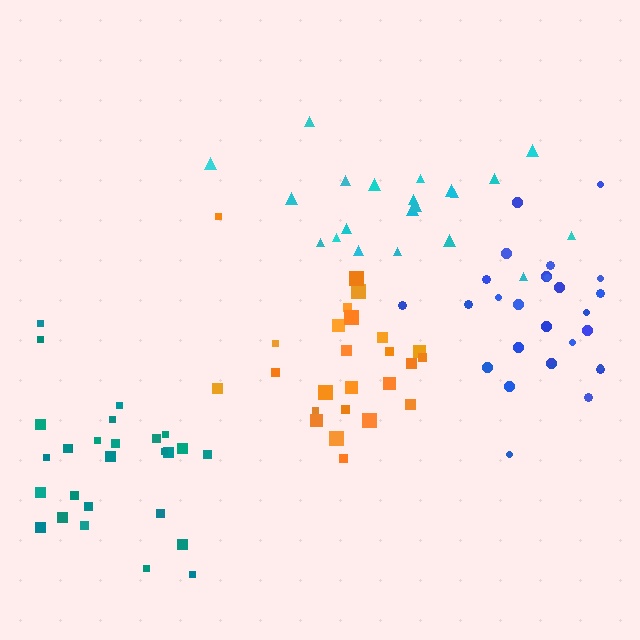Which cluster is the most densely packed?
Orange.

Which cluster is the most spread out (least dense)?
Cyan.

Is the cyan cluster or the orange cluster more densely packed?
Orange.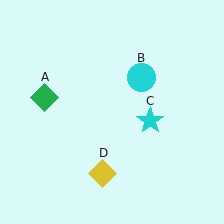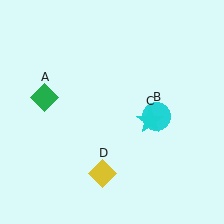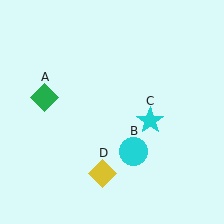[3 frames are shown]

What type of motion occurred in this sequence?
The cyan circle (object B) rotated clockwise around the center of the scene.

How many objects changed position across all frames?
1 object changed position: cyan circle (object B).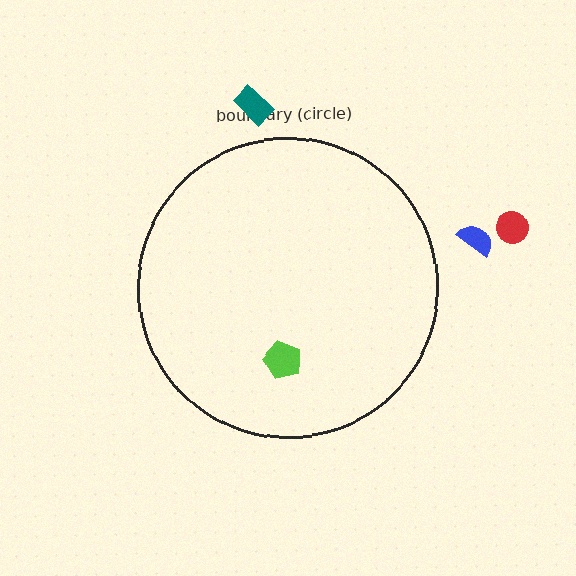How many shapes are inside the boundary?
1 inside, 3 outside.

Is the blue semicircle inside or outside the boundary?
Outside.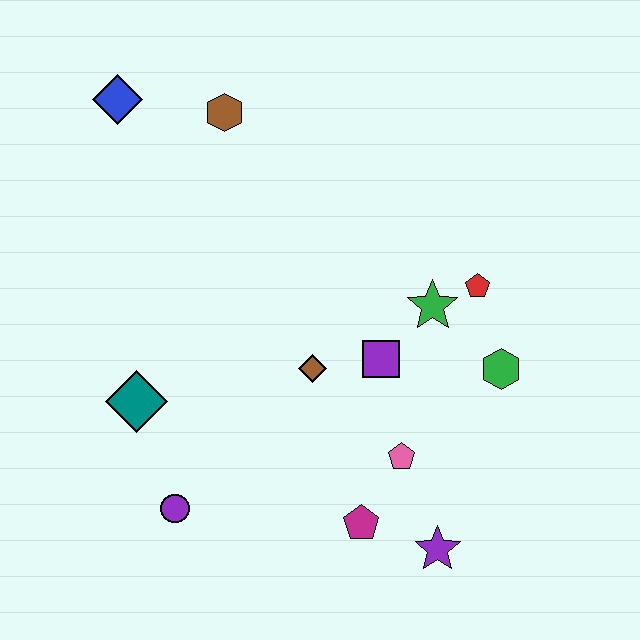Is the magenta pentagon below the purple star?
No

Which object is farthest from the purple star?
The blue diamond is farthest from the purple star.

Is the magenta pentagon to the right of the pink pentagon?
No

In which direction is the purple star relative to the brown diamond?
The purple star is below the brown diamond.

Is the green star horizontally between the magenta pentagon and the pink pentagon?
No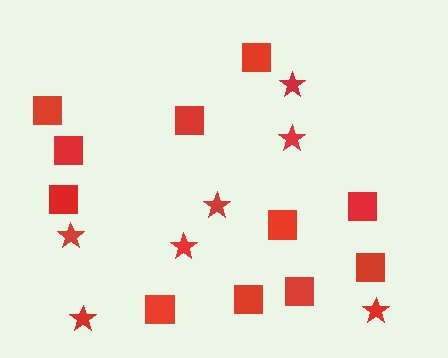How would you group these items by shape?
There are 2 groups: one group of squares (11) and one group of stars (7).